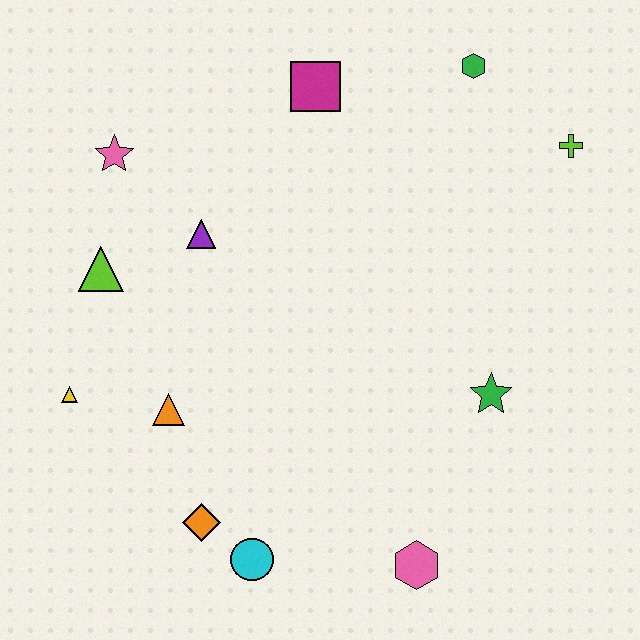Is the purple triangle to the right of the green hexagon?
No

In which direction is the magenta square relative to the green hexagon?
The magenta square is to the left of the green hexagon.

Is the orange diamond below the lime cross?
Yes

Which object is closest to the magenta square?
The green hexagon is closest to the magenta square.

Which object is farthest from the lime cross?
The yellow triangle is farthest from the lime cross.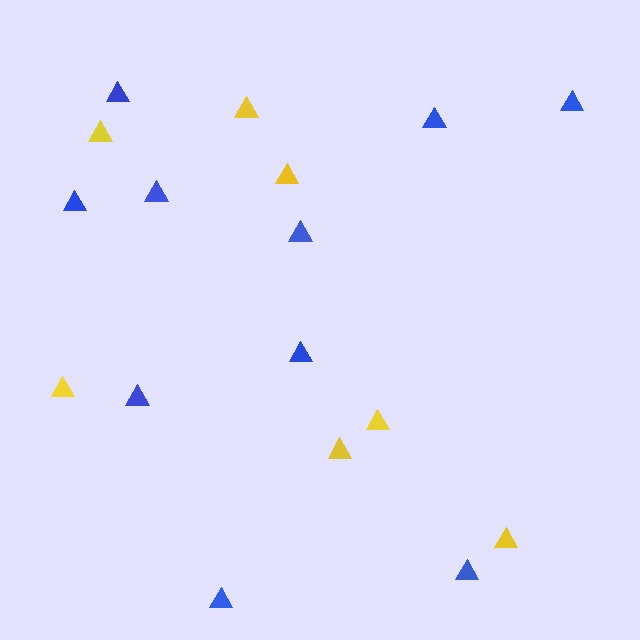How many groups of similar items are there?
There are 2 groups: one group of yellow triangles (7) and one group of blue triangles (10).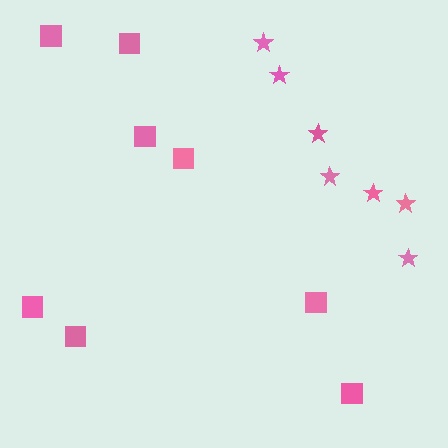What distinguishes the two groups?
There are 2 groups: one group of stars (7) and one group of squares (8).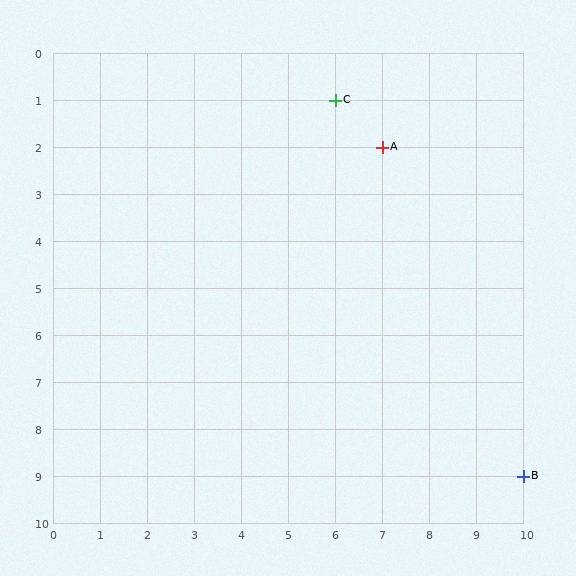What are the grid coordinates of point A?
Point A is at grid coordinates (7, 2).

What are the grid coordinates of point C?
Point C is at grid coordinates (6, 1).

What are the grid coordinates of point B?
Point B is at grid coordinates (10, 9).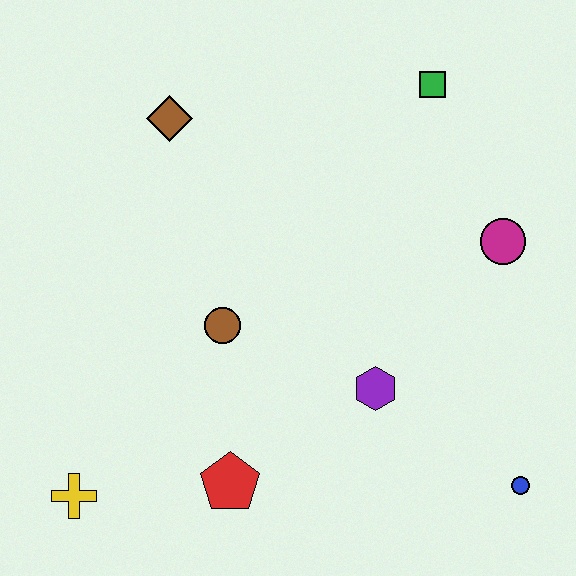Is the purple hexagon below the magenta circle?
Yes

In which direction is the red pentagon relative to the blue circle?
The red pentagon is to the left of the blue circle.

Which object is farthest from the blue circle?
The brown diamond is farthest from the blue circle.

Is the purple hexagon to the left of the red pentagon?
No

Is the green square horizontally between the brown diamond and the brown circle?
No